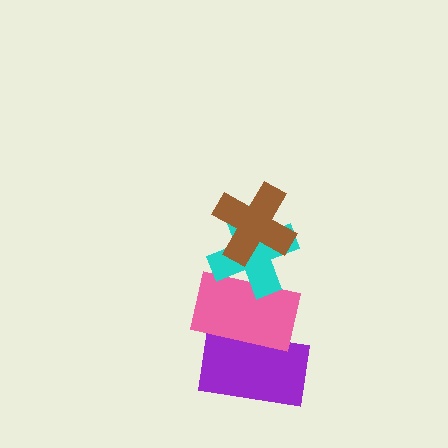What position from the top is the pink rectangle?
The pink rectangle is 3rd from the top.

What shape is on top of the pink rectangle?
The cyan cross is on top of the pink rectangle.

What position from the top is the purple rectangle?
The purple rectangle is 4th from the top.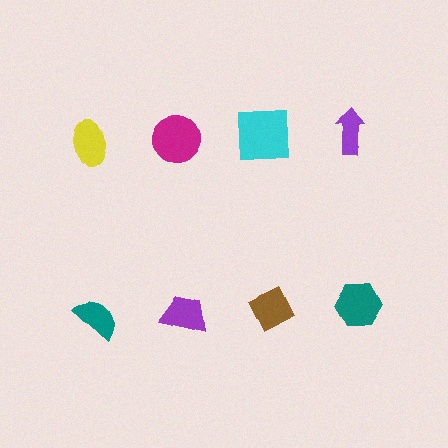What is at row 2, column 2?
A purple trapezoid.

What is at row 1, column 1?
A yellow ellipse.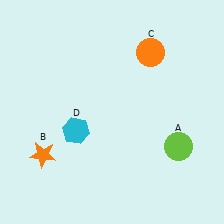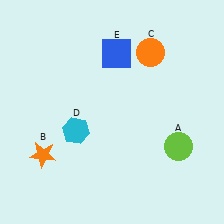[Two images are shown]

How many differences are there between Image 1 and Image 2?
There is 1 difference between the two images.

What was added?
A blue square (E) was added in Image 2.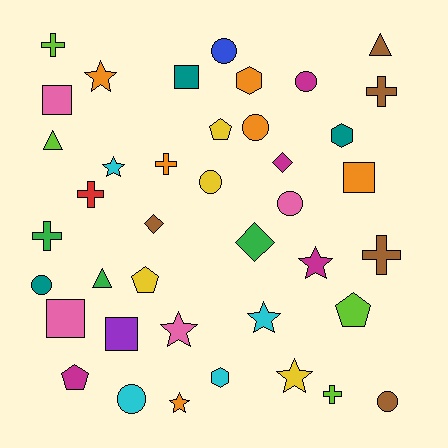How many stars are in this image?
There are 7 stars.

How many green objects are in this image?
There are 3 green objects.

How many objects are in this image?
There are 40 objects.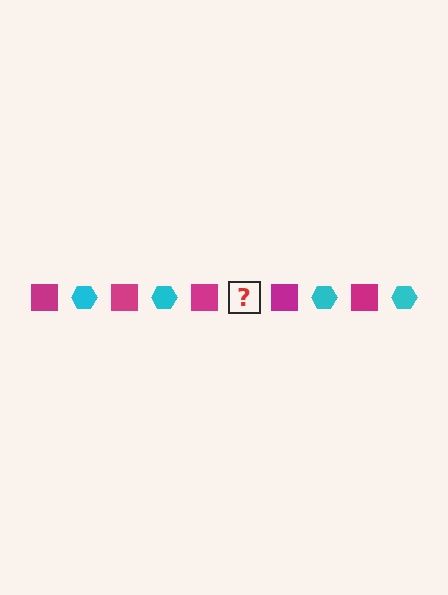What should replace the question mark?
The question mark should be replaced with a cyan hexagon.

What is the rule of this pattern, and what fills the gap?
The rule is that the pattern alternates between magenta square and cyan hexagon. The gap should be filled with a cyan hexagon.